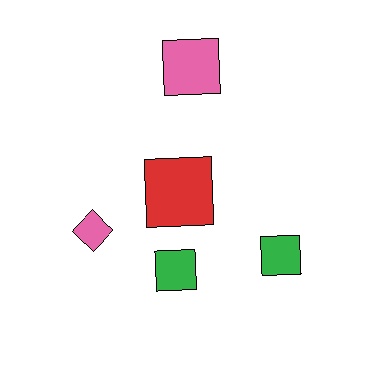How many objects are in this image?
There are 5 objects.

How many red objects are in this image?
There is 1 red object.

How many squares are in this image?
There are 4 squares.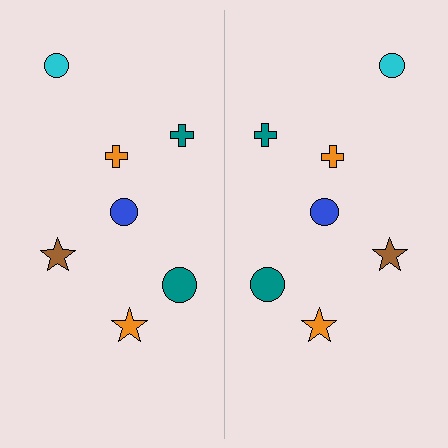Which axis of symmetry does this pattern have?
The pattern has a vertical axis of symmetry running through the center of the image.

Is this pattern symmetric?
Yes, this pattern has bilateral (reflection) symmetry.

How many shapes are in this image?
There are 14 shapes in this image.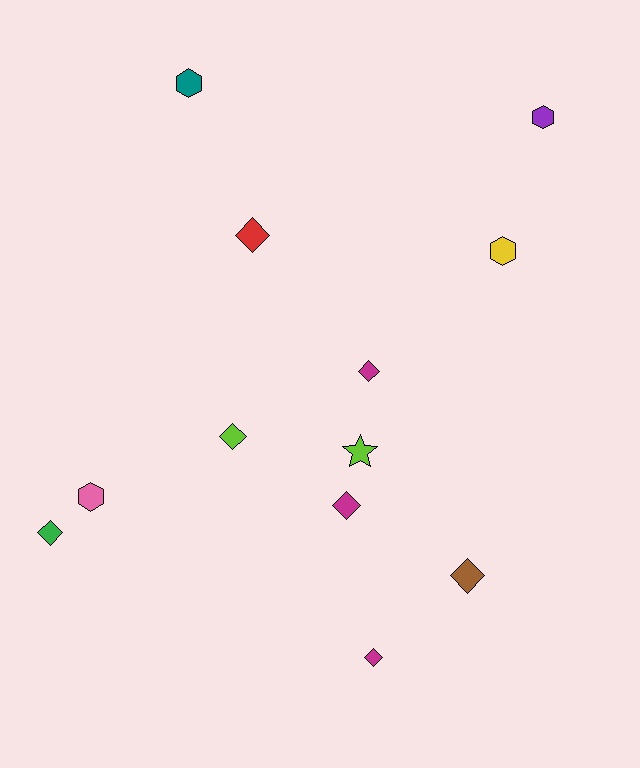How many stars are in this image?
There is 1 star.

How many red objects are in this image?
There is 1 red object.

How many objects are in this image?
There are 12 objects.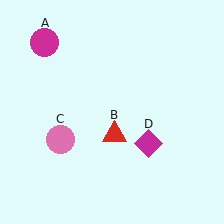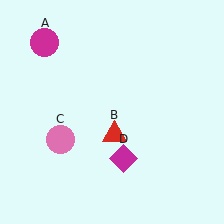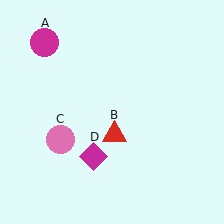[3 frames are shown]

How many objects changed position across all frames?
1 object changed position: magenta diamond (object D).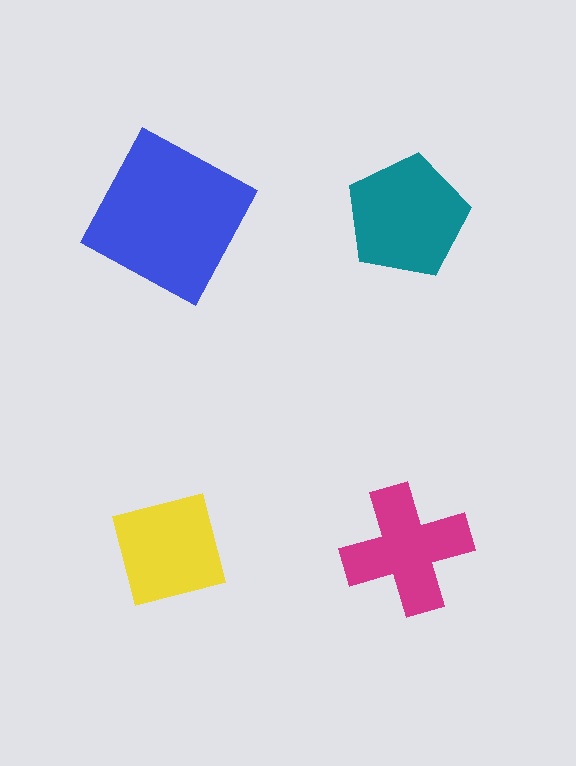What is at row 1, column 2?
A teal pentagon.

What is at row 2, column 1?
A yellow square.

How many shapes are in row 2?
2 shapes.